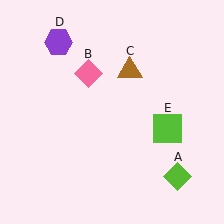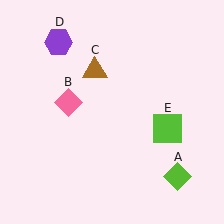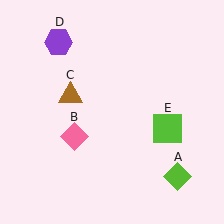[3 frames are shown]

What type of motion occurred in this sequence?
The pink diamond (object B), brown triangle (object C) rotated counterclockwise around the center of the scene.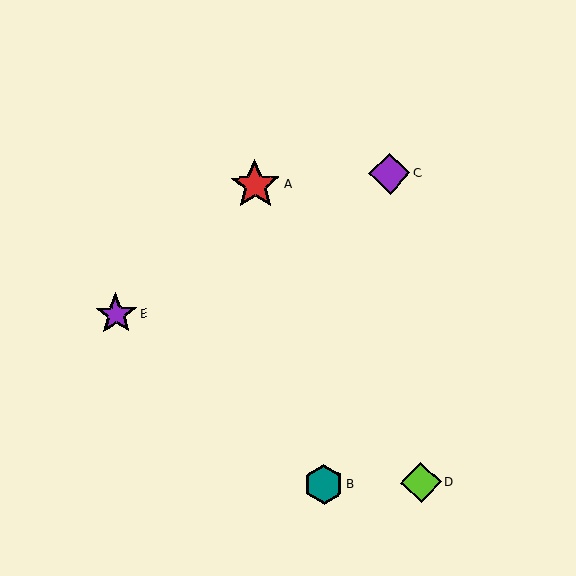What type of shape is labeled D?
Shape D is a lime diamond.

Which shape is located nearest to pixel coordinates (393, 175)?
The purple diamond (labeled C) at (390, 174) is nearest to that location.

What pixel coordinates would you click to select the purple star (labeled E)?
Click at (116, 314) to select the purple star E.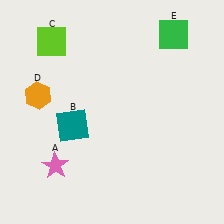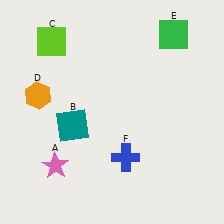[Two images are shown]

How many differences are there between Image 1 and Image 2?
There is 1 difference between the two images.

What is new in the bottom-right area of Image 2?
A blue cross (F) was added in the bottom-right area of Image 2.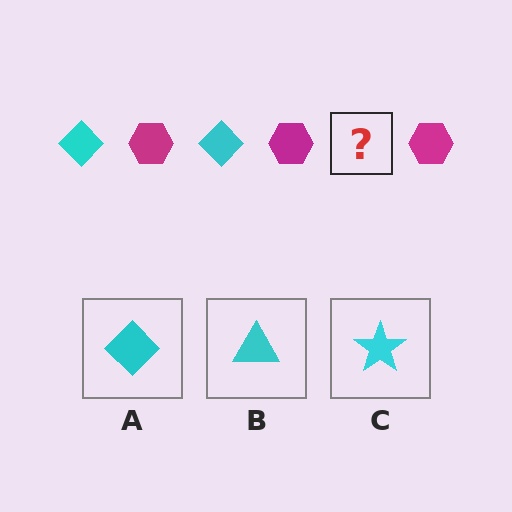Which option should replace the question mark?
Option A.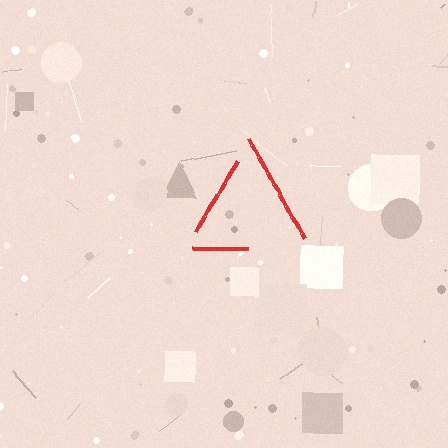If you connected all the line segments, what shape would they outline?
They would outline a triangle.